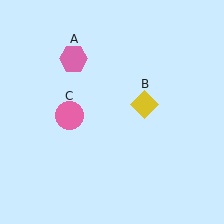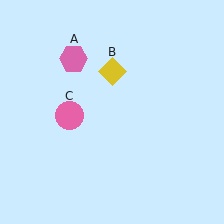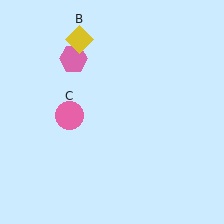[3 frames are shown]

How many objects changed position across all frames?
1 object changed position: yellow diamond (object B).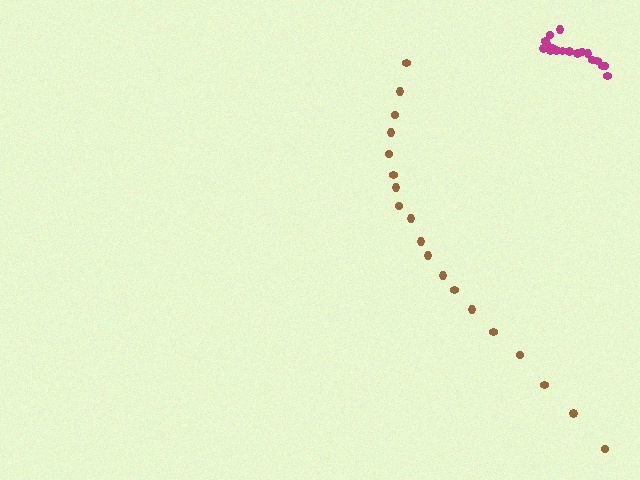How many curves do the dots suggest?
There are 2 distinct paths.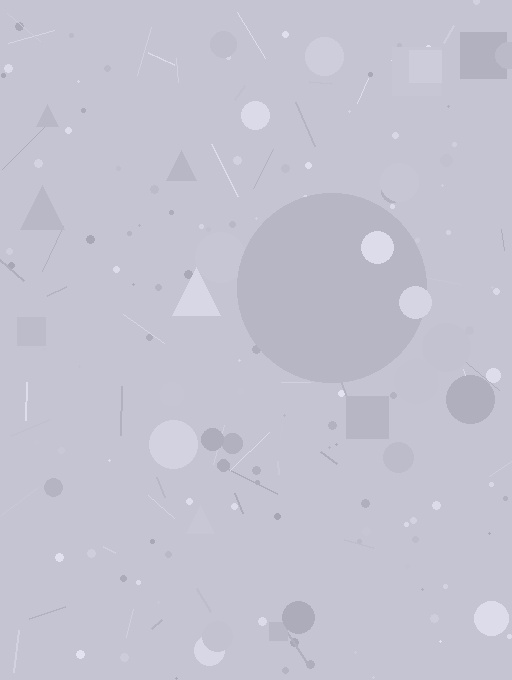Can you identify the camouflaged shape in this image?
The camouflaged shape is a circle.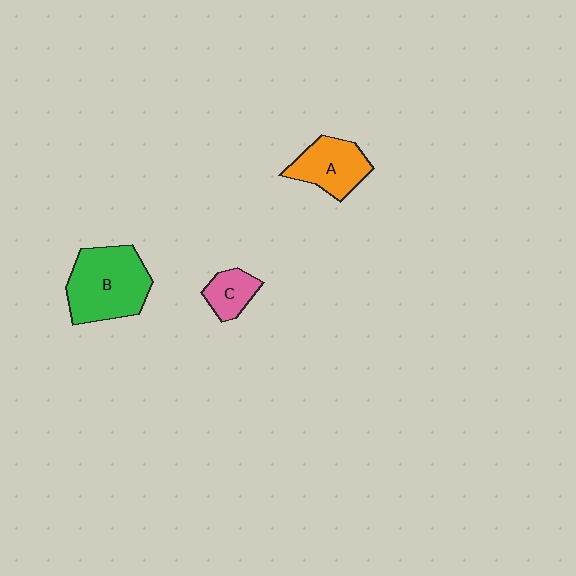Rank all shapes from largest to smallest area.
From largest to smallest: B (green), A (orange), C (pink).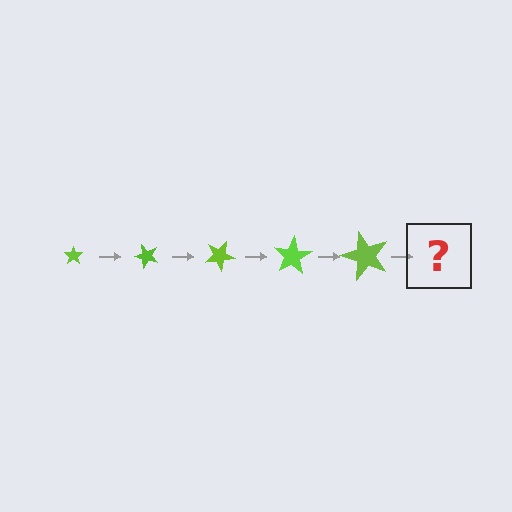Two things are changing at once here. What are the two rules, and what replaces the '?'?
The two rules are that the star grows larger each step and it rotates 50 degrees each step. The '?' should be a star, larger than the previous one and rotated 250 degrees from the start.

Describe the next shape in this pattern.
It should be a star, larger than the previous one and rotated 250 degrees from the start.